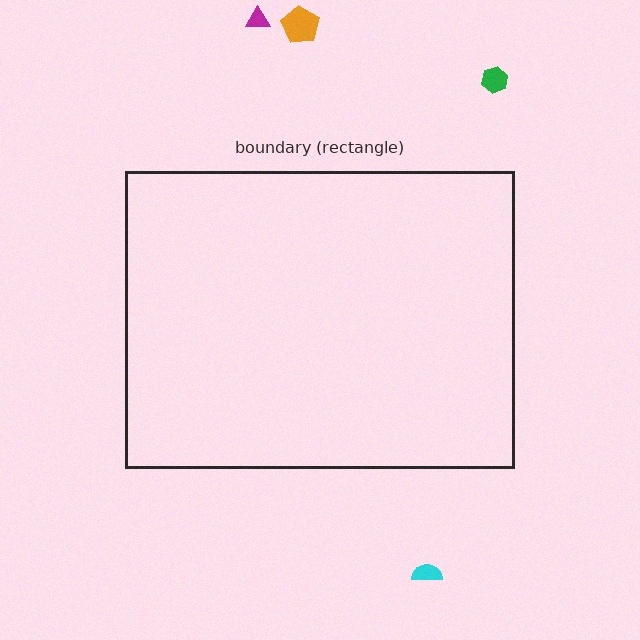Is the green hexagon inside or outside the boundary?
Outside.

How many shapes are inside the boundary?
0 inside, 4 outside.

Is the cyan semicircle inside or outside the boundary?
Outside.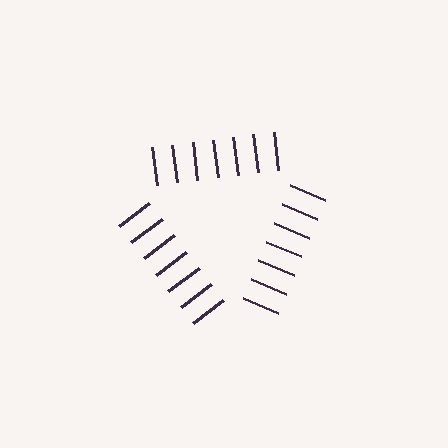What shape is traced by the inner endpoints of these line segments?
An illusory triangle — the line segments terminate on its edges but no continuous stroke is drawn.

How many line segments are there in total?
21 — 7 along each of the 3 edges.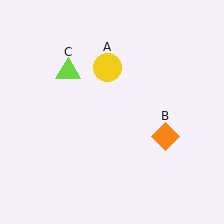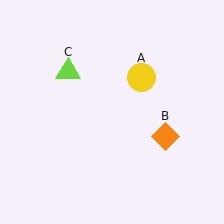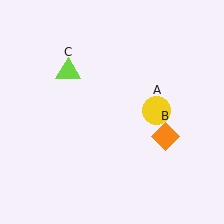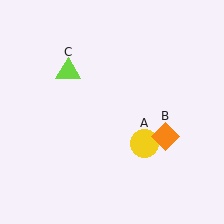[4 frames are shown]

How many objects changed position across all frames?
1 object changed position: yellow circle (object A).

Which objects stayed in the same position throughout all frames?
Orange diamond (object B) and lime triangle (object C) remained stationary.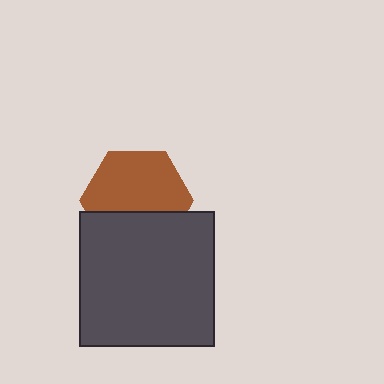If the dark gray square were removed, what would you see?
You would see the complete brown hexagon.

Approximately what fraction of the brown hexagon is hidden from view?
Roughly 37% of the brown hexagon is hidden behind the dark gray square.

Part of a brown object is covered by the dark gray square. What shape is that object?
It is a hexagon.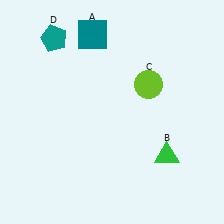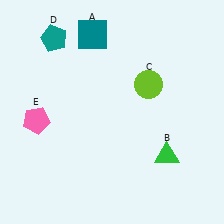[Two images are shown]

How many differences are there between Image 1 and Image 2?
There is 1 difference between the two images.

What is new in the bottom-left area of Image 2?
A pink pentagon (E) was added in the bottom-left area of Image 2.